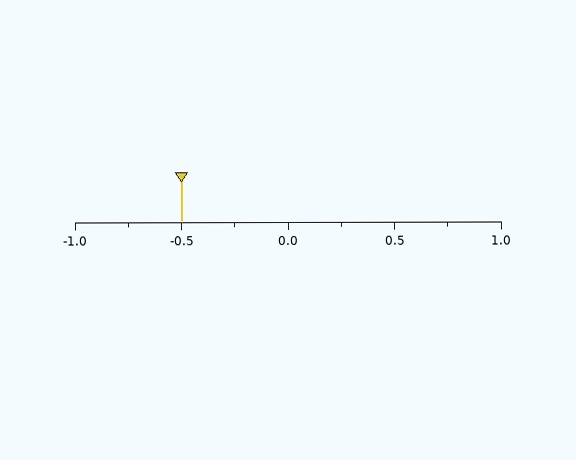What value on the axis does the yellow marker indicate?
The marker indicates approximately -0.5.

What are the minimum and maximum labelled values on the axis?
The axis runs from -1.0 to 1.0.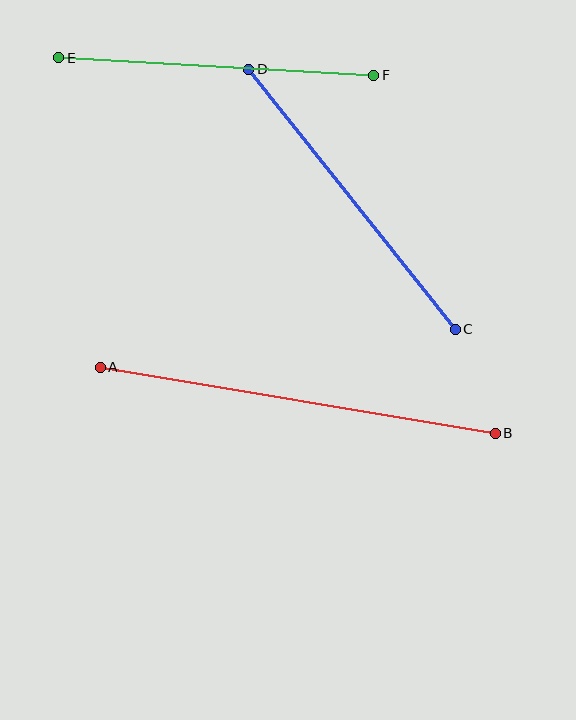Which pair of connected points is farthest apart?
Points A and B are farthest apart.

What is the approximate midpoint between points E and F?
The midpoint is at approximately (216, 66) pixels.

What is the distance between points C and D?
The distance is approximately 332 pixels.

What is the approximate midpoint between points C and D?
The midpoint is at approximately (352, 199) pixels.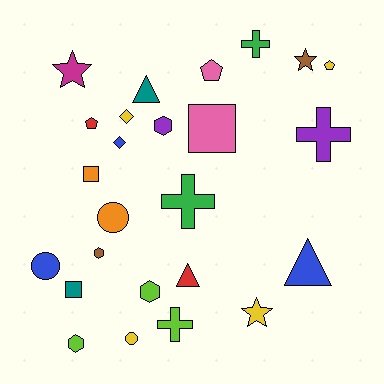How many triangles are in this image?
There are 3 triangles.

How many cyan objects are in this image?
There are no cyan objects.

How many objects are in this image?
There are 25 objects.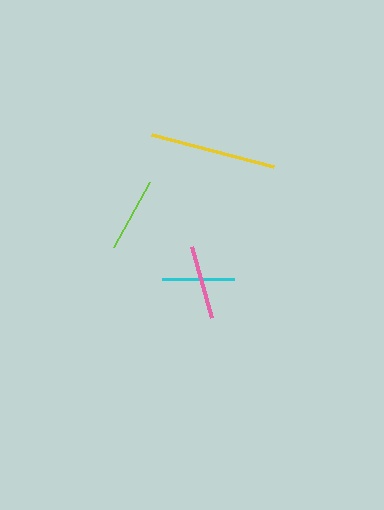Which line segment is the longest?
The yellow line is the longest at approximately 127 pixels.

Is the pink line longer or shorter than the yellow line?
The yellow line is longer than the pink line.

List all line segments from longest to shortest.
From longest to shortest: yellow, lime, pink, cyan.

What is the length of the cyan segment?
The cyan segment is approximately 72 pixels long.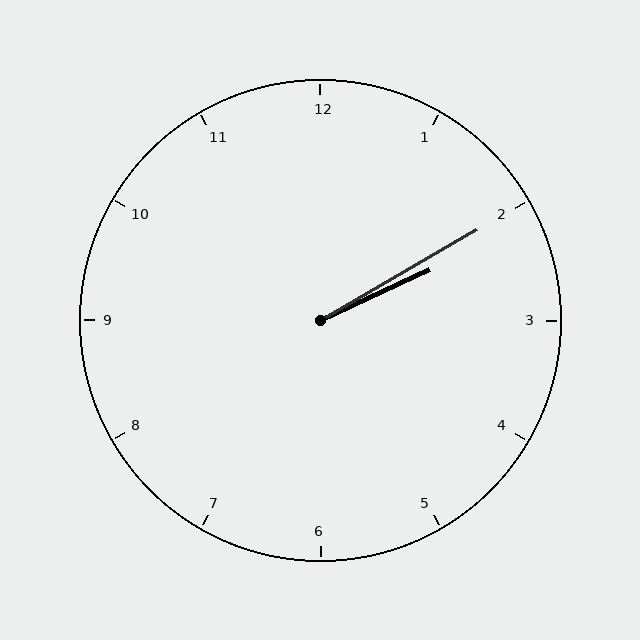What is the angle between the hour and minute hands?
Approximately 5 degrees.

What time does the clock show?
2:10.